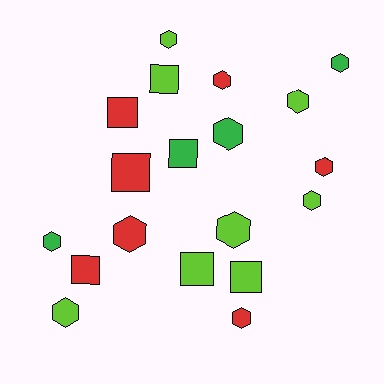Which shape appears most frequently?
Hexagon, with 12 objects.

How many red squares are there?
There are 3 red squares.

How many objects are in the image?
There are 19 objects.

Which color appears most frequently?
Lime, with 8 objects.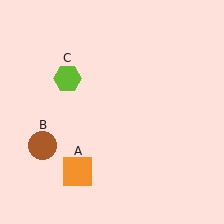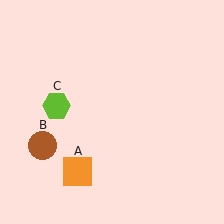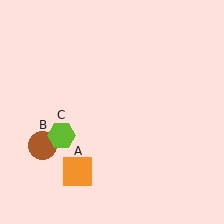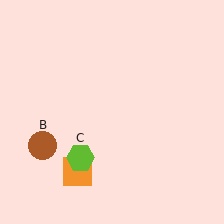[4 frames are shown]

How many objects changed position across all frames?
1 object changed position: lime hexagon (object C).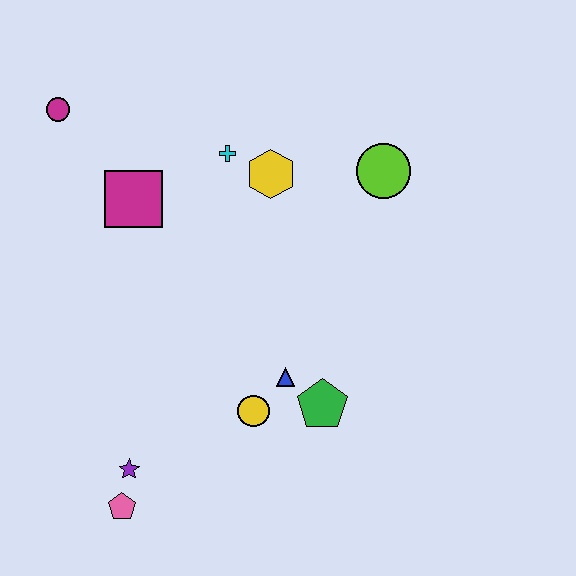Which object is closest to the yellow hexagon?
The cyan cross is closest to the yellow hexagon.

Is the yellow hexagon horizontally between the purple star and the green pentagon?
Yes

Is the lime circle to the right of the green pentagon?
Yes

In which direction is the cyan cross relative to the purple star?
The cyan cross is above the purple star.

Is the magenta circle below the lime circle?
No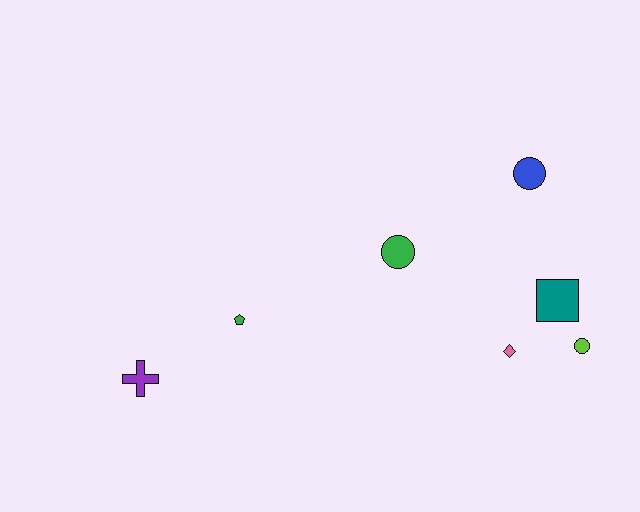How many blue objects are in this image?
There is 1 blue object.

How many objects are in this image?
There are 7 objects.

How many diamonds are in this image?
There is 1 diamond.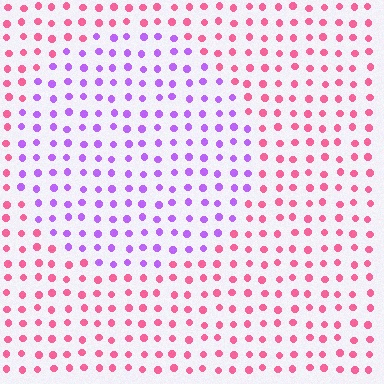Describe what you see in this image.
The image is filled with small pink elements in a uniform arrangement. A circle-shaped region is visible where the elements are tinted to a slightly different hue, forming a subtle color boundary.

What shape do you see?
I see a circle.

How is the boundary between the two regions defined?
The boundary is defined purely by a slight shift in hue (about 60 degrees). Spacing, size, and orientation are identical on both sides.